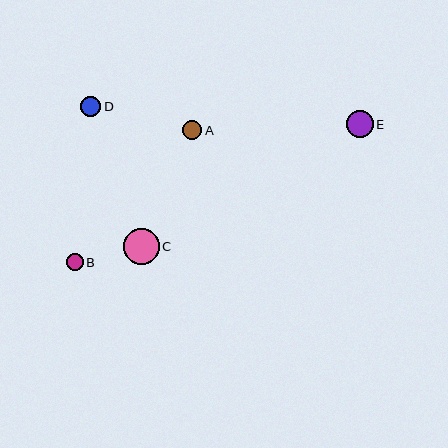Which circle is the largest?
Circle C is the largest with a size of approximately 36 pixels.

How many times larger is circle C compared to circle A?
Circle C is approximately 1.9 times the size of circle A.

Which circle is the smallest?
Circle B is the smallest with a size of approximately 17 pixels.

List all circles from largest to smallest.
From largest to smallest: C, E, D, A, B.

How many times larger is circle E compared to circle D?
Circle E is approximately 1.3 times the size of circle D.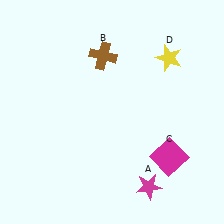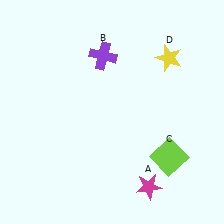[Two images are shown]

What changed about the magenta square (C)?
In Image 1, C is magenta. In Image 2, it changed to lime.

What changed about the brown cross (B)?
In Image 1, B is brown. In Image 2, it changed to purple.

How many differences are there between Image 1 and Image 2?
There are 2 differences between the two images.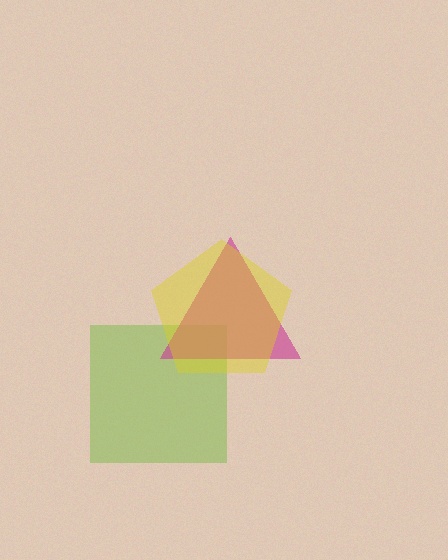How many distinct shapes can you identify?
There are 3 distinct shapes: a lime square, a magenta triangle, a yellow pentagon.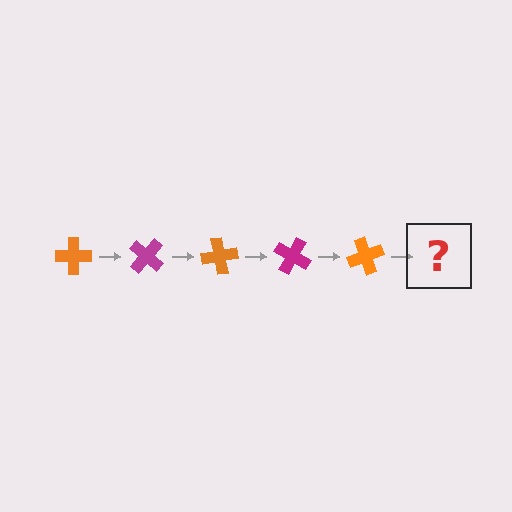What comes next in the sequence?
The next element should be a magenta cross, rotated 200 degrees from the start.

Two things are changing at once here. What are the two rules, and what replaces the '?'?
The two rules are that it rotates 40 degrees each step and the color cycles through orange and magenta. The '?' should be a magenta cross, rotated 200 degrees from the start.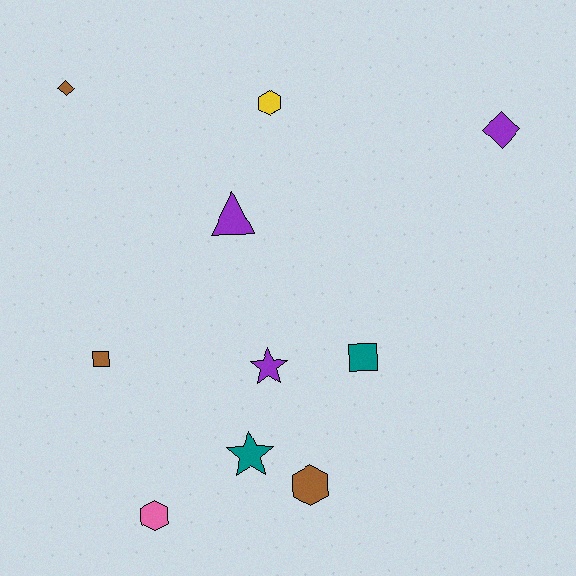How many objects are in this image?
There are 10 objects.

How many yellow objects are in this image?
There is 1 yellow object.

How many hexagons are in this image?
There are 3 hexagons.